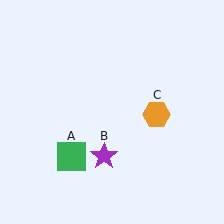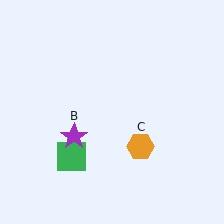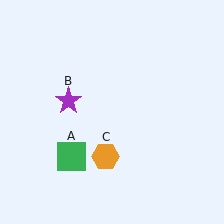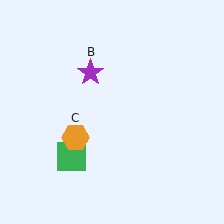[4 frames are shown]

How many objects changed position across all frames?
2 objects changed position: purple star (object B), orange hexagon (object C).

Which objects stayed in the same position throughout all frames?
Green square (object A) remained stationary.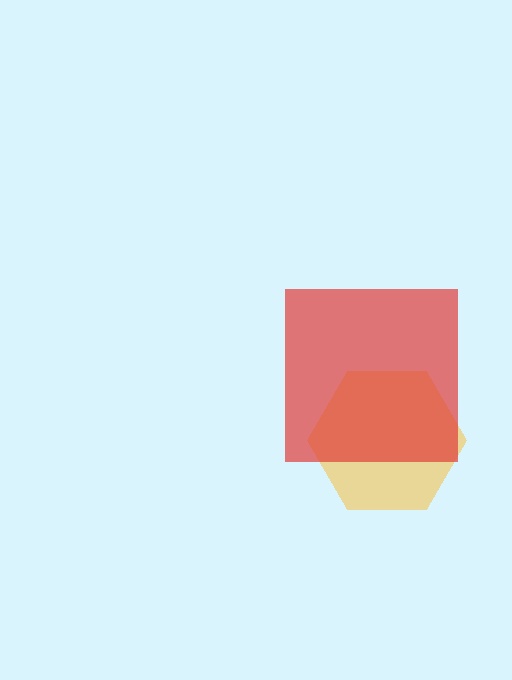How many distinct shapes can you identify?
There are 2 distinct shapes: a yellow hexagon, a red square.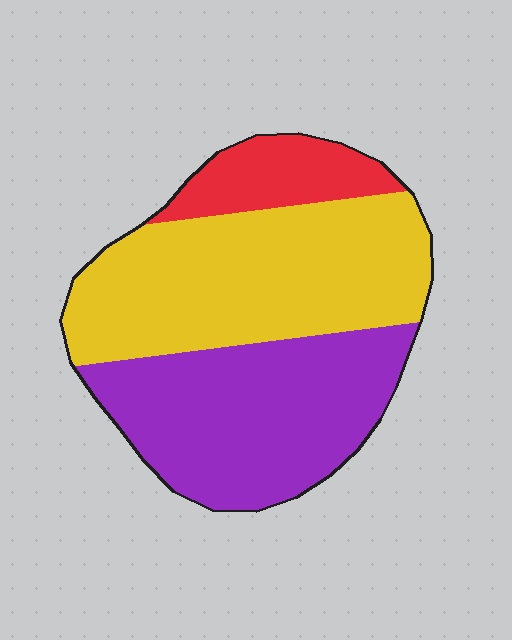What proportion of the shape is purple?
Purple takes up about two fifths (2/5) of the shape.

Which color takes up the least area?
Red, at roughly 15%.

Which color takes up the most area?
Yellow, at roughly 45%.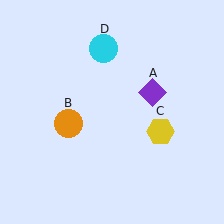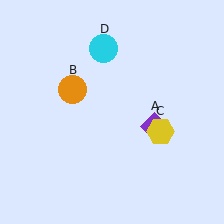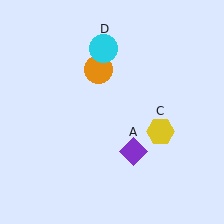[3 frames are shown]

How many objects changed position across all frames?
2 objects changed position: purple diamond (object A), orange circle (object B).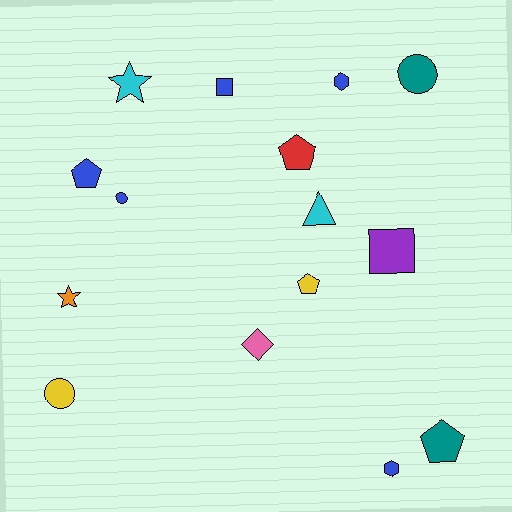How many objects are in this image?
There are 15 objects.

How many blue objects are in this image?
There are 5 blue objects.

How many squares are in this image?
There are 2 squares.